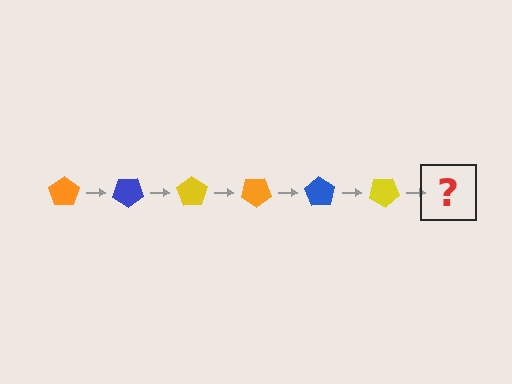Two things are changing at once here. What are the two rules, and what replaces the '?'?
The two rules are that it rotates 35 degrees each step and the color cycles through orange, blue, and yellow. The '?' should be an orange pentagon, rotated 210 degrees from the start.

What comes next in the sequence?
The next element should be an orange pentagon, rotated 210 degrees from the start.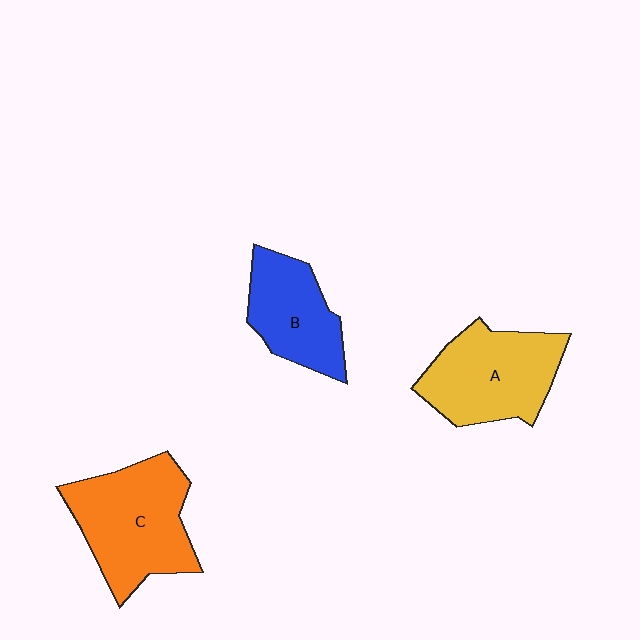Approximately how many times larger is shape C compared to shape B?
Approximately 1.5 times.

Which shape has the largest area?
Shape C (orange).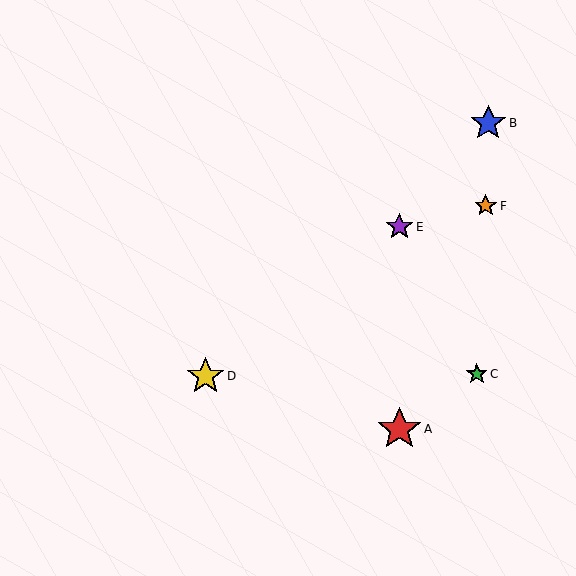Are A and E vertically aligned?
Yes, both are at x≈399.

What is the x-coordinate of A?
Object A is at x≈399.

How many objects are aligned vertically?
2 objects (A, E) are aligned vertically.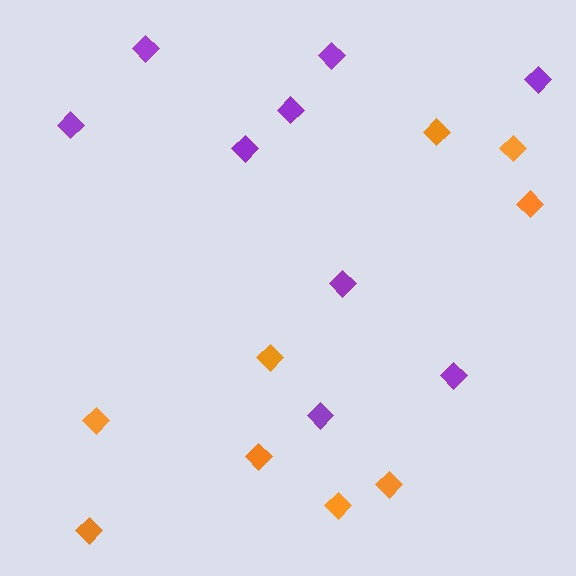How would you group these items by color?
There are 2 groups: one group of purple diamonds (9) and one group of orange diamonds (9).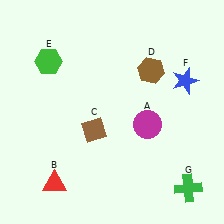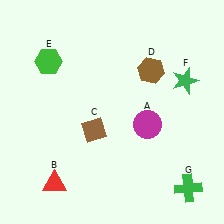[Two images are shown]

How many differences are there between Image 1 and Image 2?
There is 1 difference between the two images.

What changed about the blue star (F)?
In Image 1, F is blue. In Image 2, it changed to green.